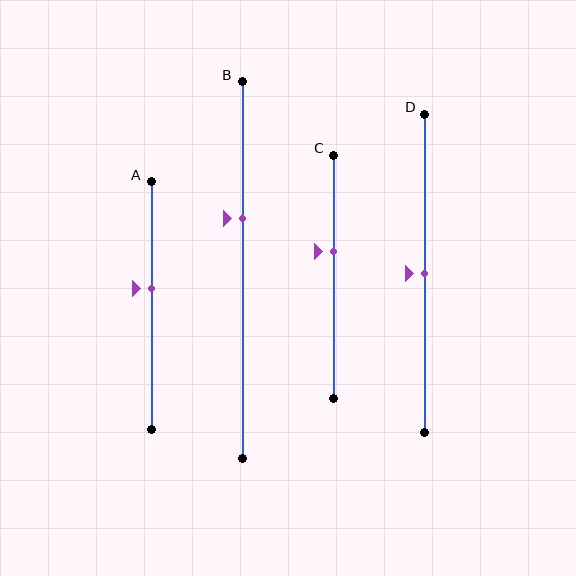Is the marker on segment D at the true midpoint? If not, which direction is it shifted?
Yes, the marker on segment D is at the true midpoint.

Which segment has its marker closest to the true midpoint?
Segment D has its marker closest to the true midpoint.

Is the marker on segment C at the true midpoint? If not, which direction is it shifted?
No, the marker on segment C is shifted upward by about 10% of the segment length.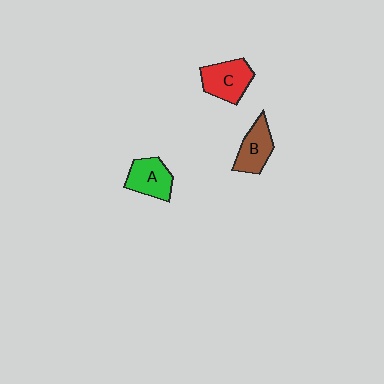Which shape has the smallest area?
Shape B (brown).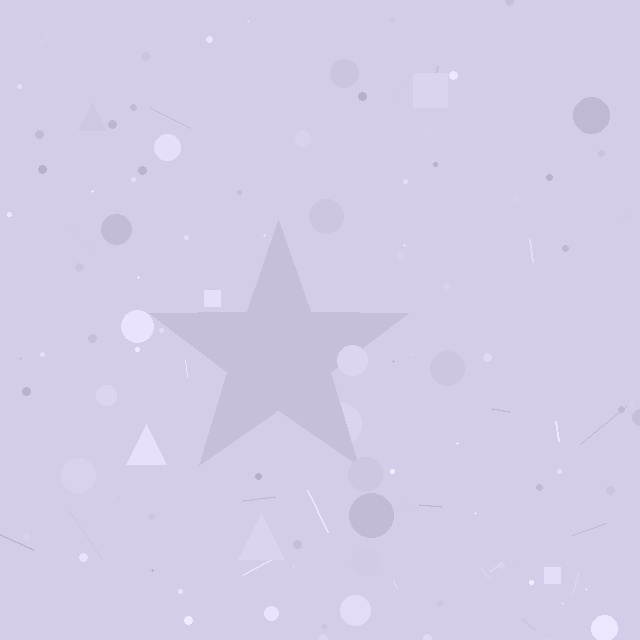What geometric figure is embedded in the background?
A star is embedded in the background.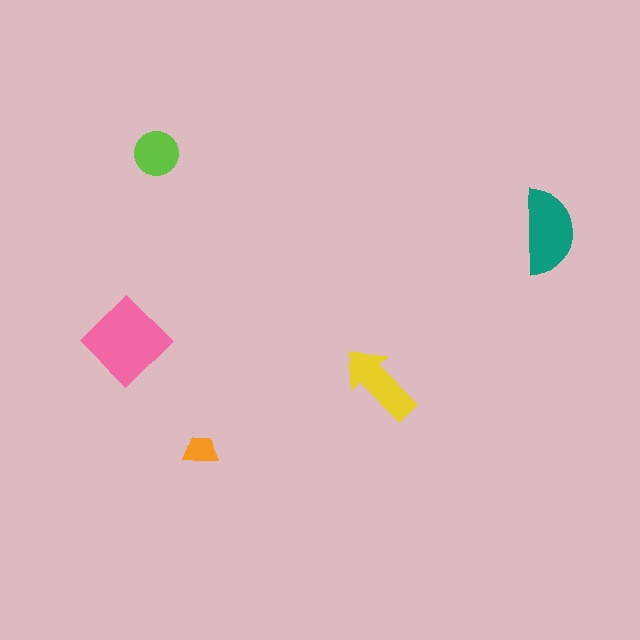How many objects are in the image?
There are 5 objects in the image.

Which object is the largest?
The pink diamond.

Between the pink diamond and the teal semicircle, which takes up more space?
The pink diamond.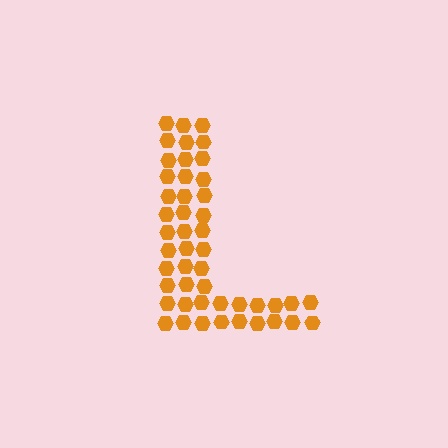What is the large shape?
The large shape is the letter L.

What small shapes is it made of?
It is made of small hexagons.